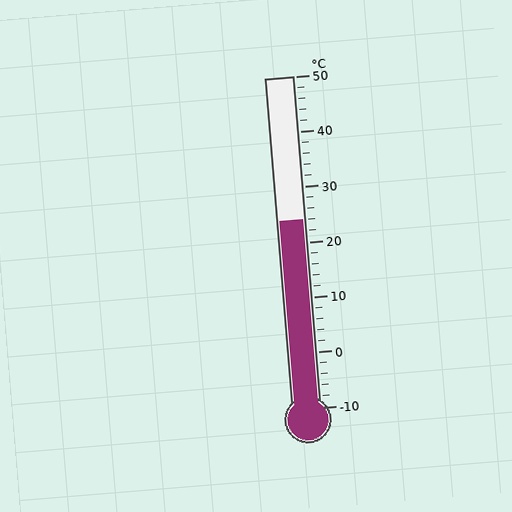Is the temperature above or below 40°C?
The temperature is below 40°C.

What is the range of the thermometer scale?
The thermometer scale ranges from -10°C to 50°C.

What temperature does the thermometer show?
The thermometer shows approximately 24°C.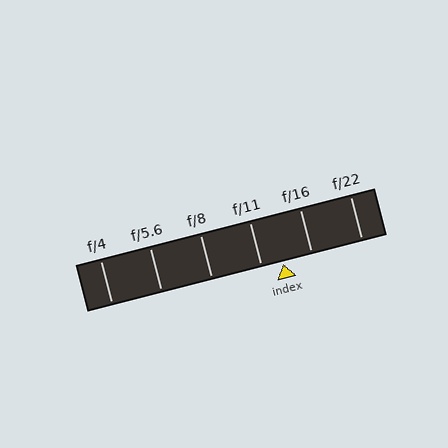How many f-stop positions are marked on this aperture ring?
There are 6 f-stop positions marked.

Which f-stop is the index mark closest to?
The index mark is closest to f/11.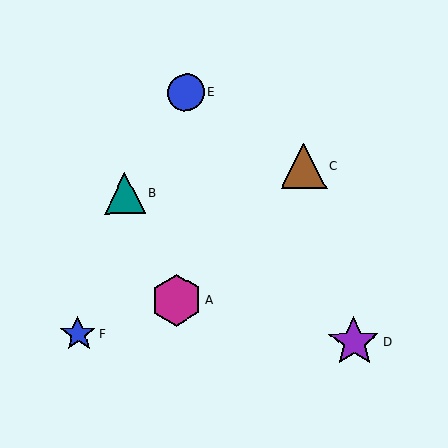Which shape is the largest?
The magenta hexagon (labeled A) is the largest.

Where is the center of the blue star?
The center of the blue star is at (78, 334).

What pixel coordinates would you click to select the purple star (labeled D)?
Click at (354, 342) to select the purple star D.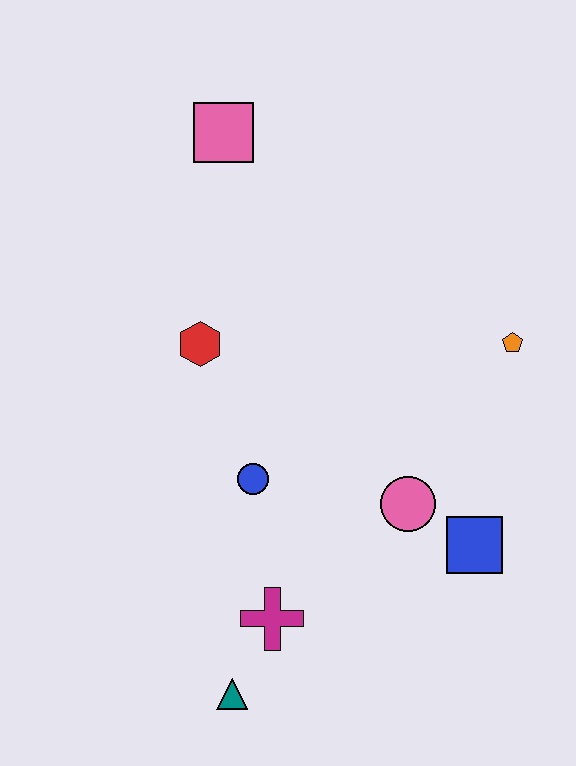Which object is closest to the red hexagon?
The blue circle is closest to the red hexagon.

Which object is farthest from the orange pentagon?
The teal triangle is farthest from the orange pentagon.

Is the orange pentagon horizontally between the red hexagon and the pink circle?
No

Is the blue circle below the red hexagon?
Yes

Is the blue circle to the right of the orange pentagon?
No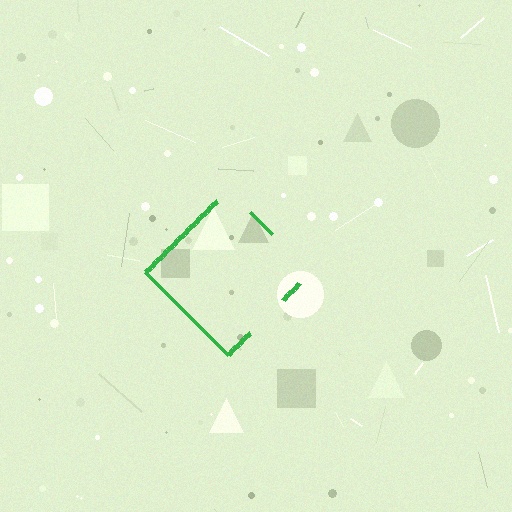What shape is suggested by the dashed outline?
The dashed outline suggests a diamond.